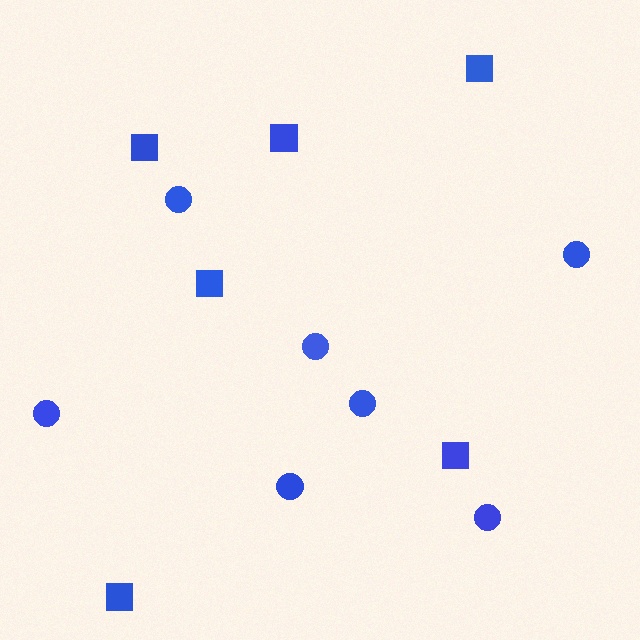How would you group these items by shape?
There are 2 groups: one group of squares (6) and one group of circles (7).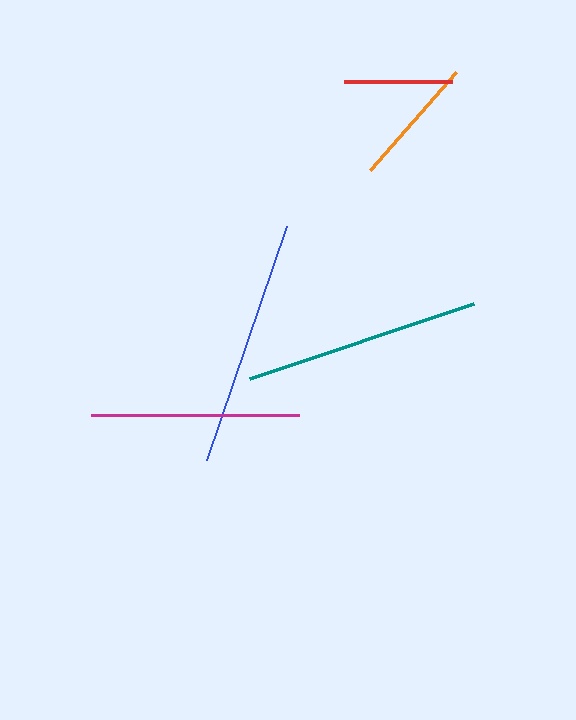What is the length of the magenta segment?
The magenta segment is approximately 208 pixels long.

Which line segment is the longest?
The blue line is the longest at approximately 247 pixels.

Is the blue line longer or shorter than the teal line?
The blue line is longer than the teal line.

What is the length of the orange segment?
The orange segment is approximately 131 pixels long.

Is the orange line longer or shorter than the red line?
The orange line is longer than the red line.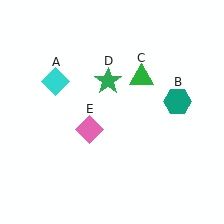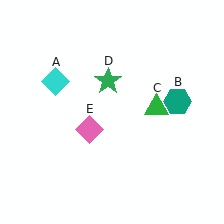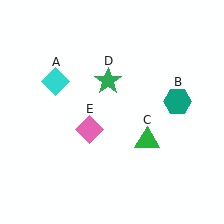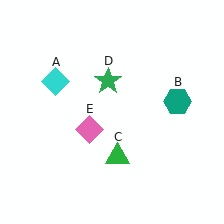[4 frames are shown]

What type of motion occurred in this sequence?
The green triangle (object C) rotated clockwise around the center of the scene.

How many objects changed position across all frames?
1 object changed position: green triangle (object C).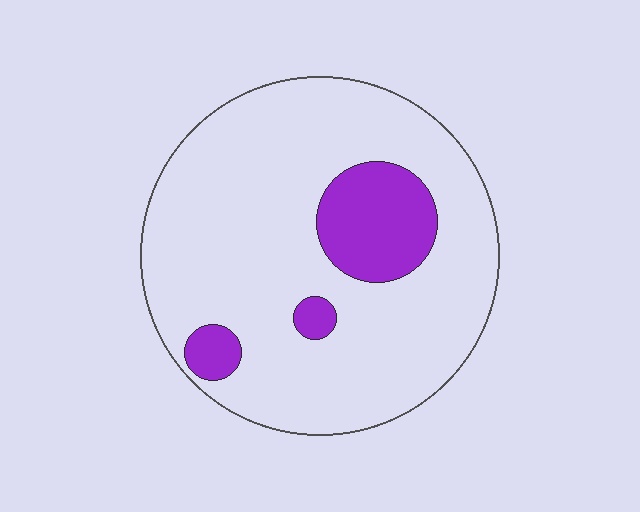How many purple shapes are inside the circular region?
3.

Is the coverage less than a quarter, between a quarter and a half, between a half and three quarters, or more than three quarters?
Less than a quarter.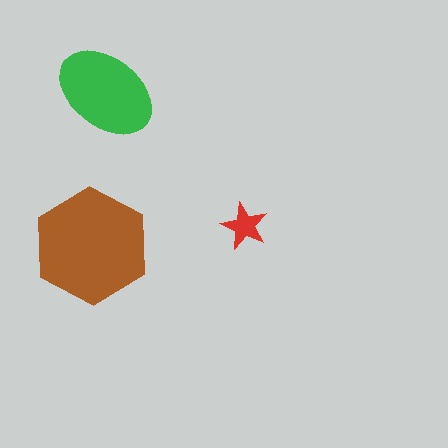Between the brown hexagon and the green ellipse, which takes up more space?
The brown hexagon.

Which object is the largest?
The brown hexagon.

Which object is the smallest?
The red star.